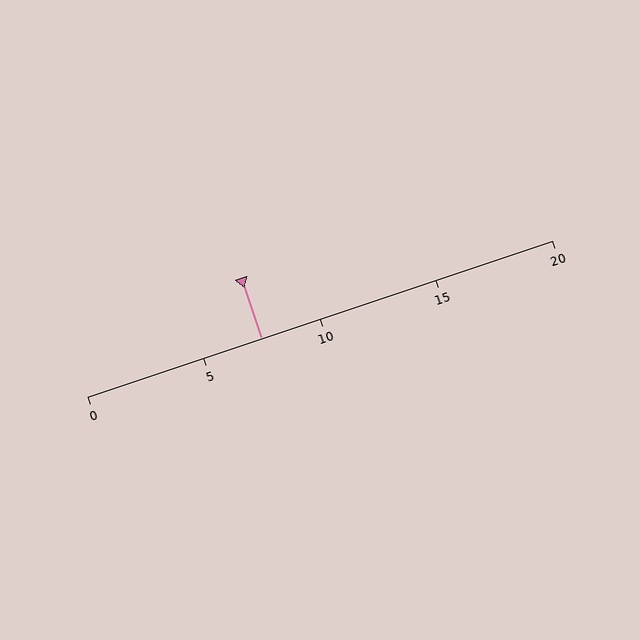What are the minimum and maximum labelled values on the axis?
The axis runs from 0 to 20.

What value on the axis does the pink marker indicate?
The marker indicates approximately 7.5.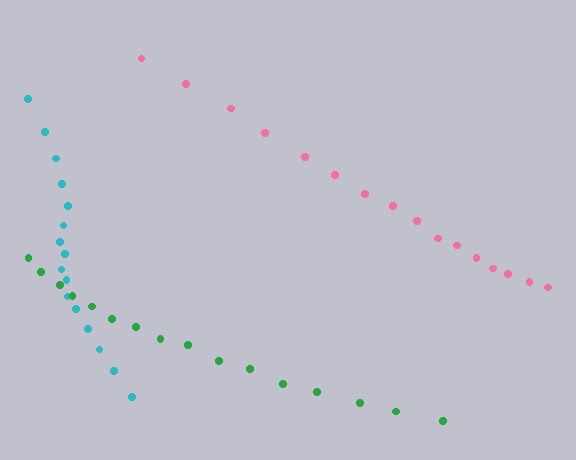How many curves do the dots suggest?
There are 3 distinct paths.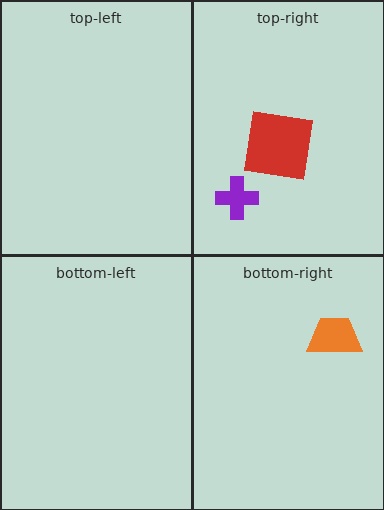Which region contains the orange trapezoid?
The bottom-right region.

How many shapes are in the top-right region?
2.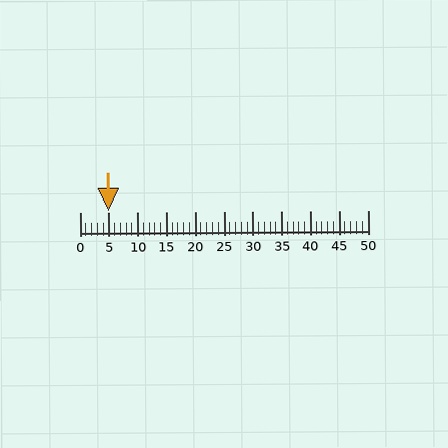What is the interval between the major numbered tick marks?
The major tick marks are spaced 5 units apart.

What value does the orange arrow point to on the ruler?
The orange arrow points to approximately 5.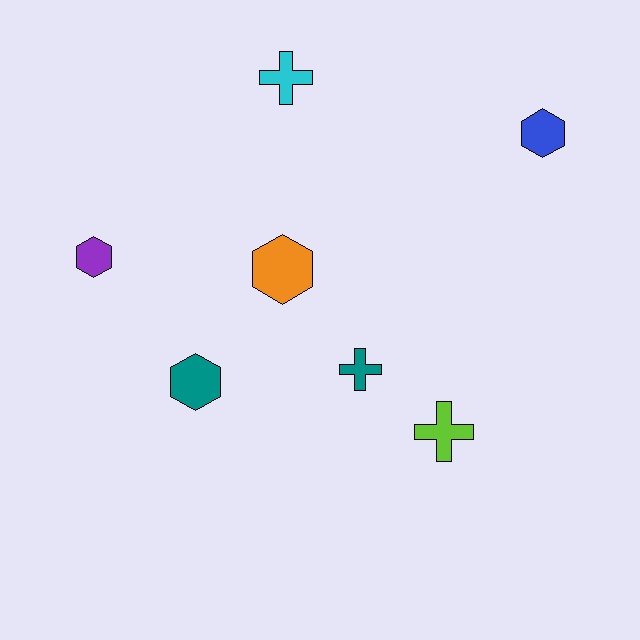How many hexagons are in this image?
There are 4 hexagons.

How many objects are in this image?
There are 7 objects.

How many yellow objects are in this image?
There are no yellow objects.